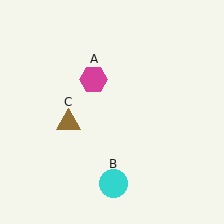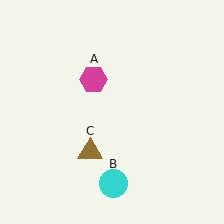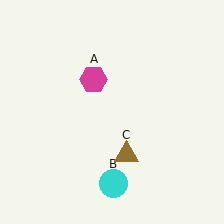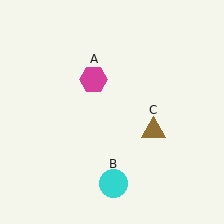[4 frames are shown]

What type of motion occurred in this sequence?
The brown triangle (object C) rotated counterclockwise around the center of the scene.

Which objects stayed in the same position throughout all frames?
Magenta hexagon (object A) and cyan circle (object B) remained stationary.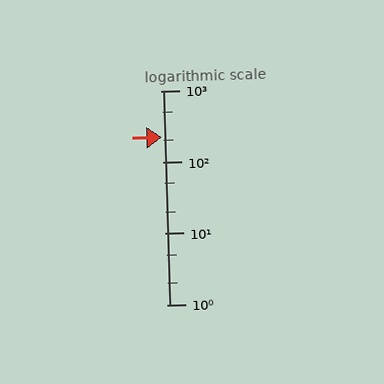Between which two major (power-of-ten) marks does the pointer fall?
The pointer is between 100 and 1000.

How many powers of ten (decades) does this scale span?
The scale spans 3 decades, from 1 to 1000.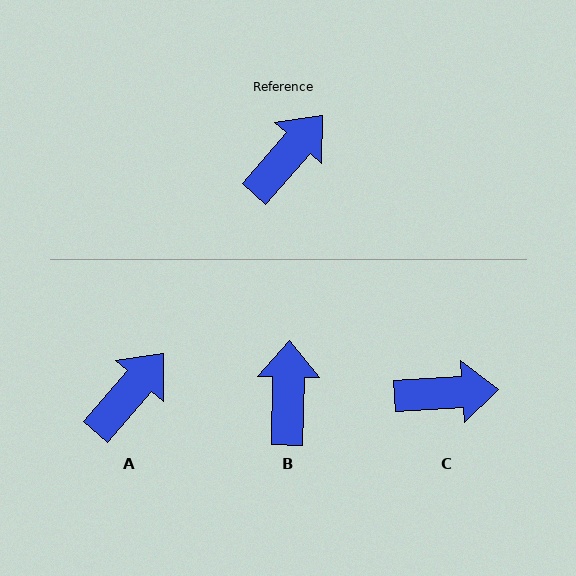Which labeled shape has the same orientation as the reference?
A.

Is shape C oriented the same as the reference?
No, it is off by about 46 degrees.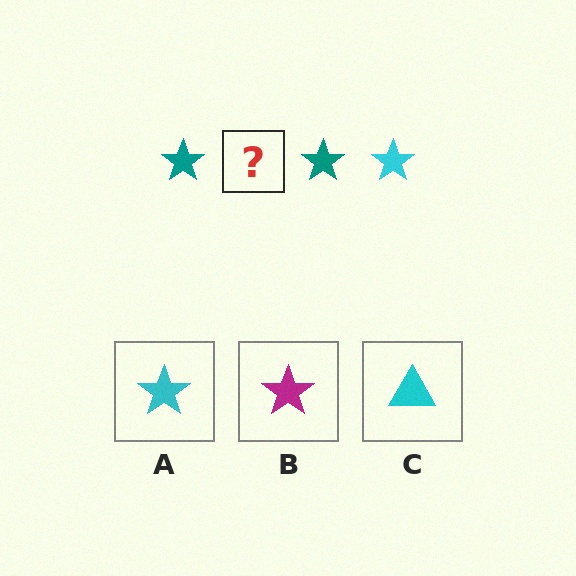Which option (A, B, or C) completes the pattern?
A.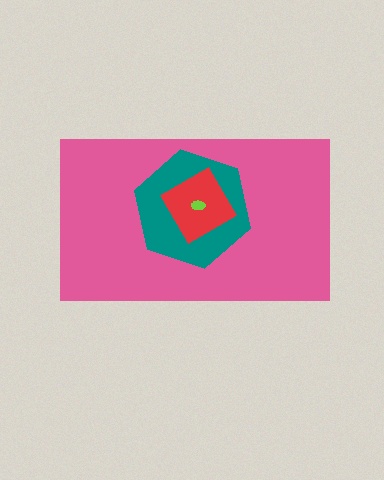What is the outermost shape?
The pink rectangle.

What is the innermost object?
The lime ellipse.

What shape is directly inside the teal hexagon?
The red diamond.